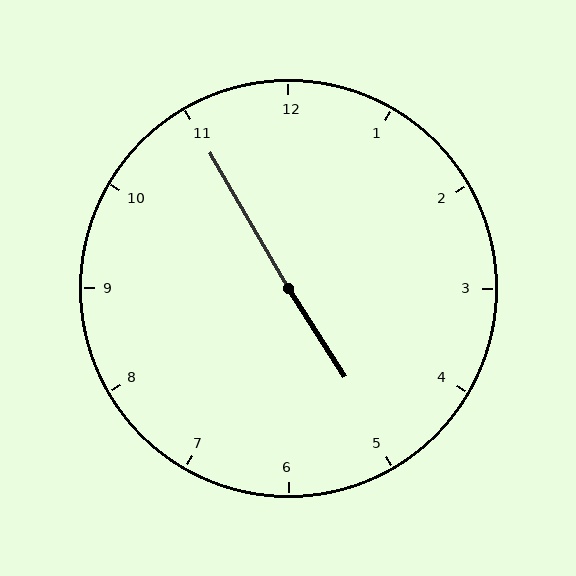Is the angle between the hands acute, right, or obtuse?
It is obtuse.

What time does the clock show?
4:55.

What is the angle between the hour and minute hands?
Approximately 178 degrees.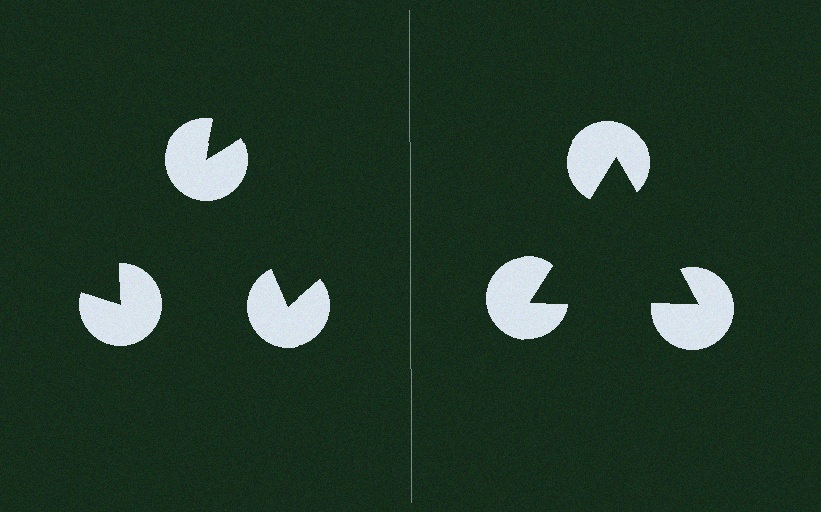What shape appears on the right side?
An illusory triangle.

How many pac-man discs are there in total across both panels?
6 — 3 on each side.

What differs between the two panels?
The pac-man discs are positioned identically on both sides; only the wedge orientations differ. On the right they align to a triangle; on the left they are misaligned.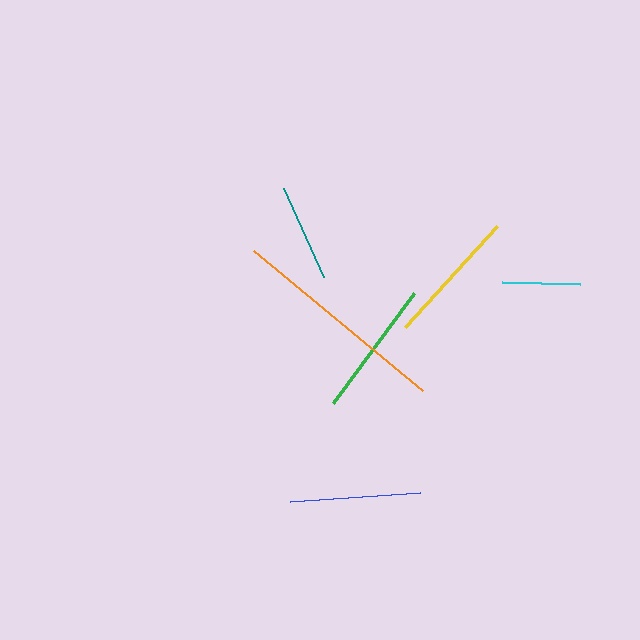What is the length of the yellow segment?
The yellow segment is approximately 137 pixels long.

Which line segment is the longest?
The orange line is the longest at approximately 220 pixels.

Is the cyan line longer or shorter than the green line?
The green line is longer than the cyan line.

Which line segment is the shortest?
The cyan line is the shortest at approximately 77 pixels.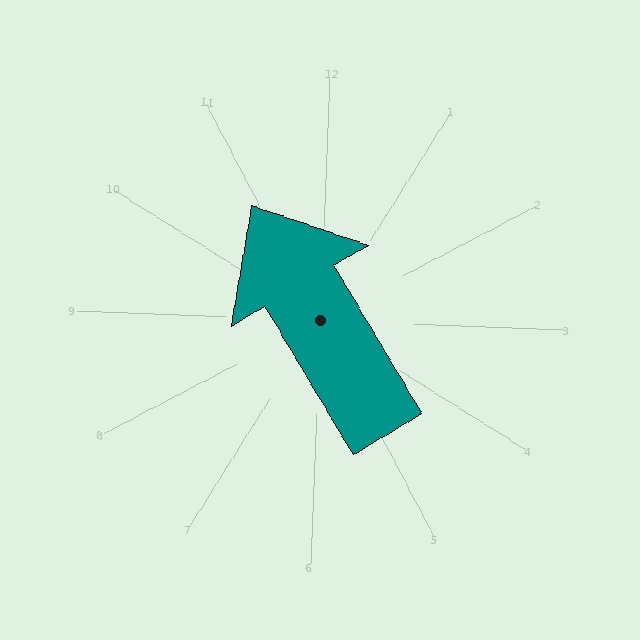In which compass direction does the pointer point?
Northwest.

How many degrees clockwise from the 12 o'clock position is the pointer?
Approximately 327 degrees.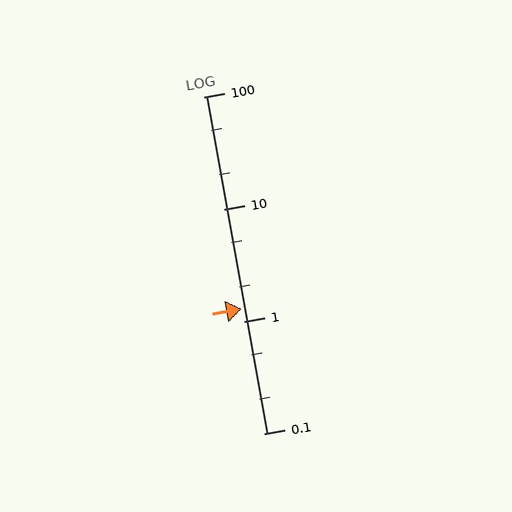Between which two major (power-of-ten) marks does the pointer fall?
The pointer is between 1 and 10.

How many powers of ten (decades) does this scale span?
The scale spans 3 decades, from 0.1 to 100.